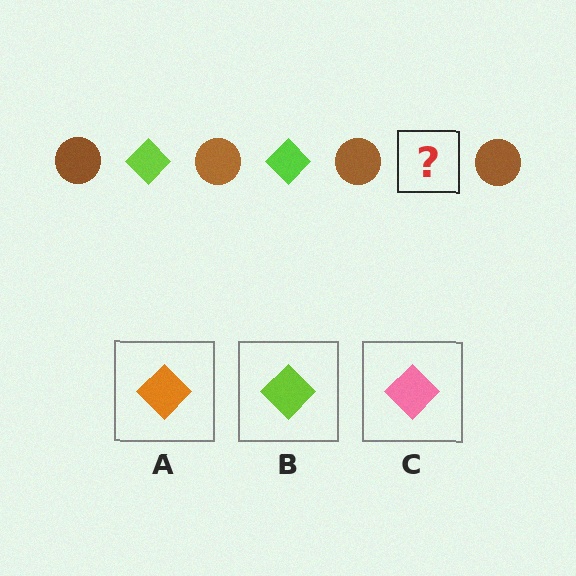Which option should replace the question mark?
Option B.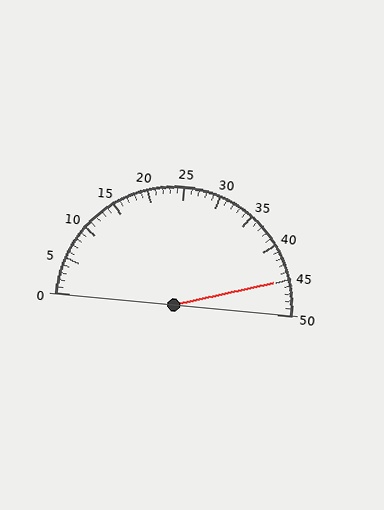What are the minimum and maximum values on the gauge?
The gauge ranges from 0 to 50.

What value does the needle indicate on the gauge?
The needle indicates approximately 45.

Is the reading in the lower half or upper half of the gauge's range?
The reading is in the upper half of the range (0 to 50).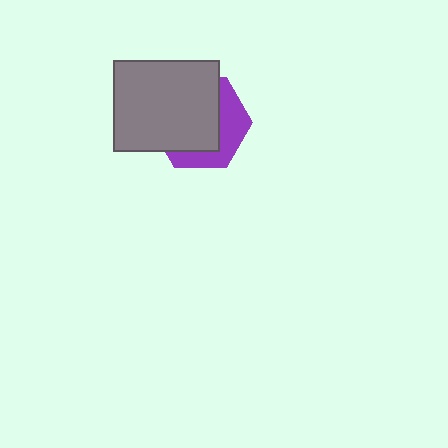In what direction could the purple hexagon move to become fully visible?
The purple hexagon could move toward the lower-right. That would shift it out from behind the gray rectangle entirely.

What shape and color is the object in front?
The object in front is a gray rectangle.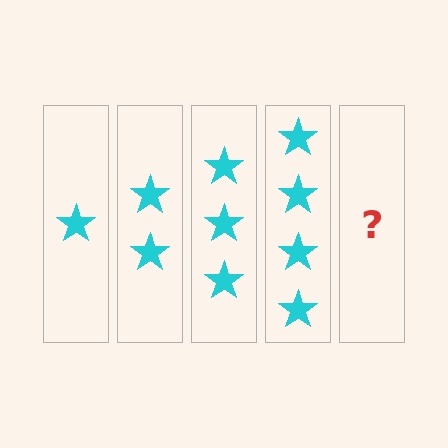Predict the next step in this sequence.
The next step is 5 stars.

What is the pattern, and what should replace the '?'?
The pattern is that each step adds one more star. The '?' should be 5 stars.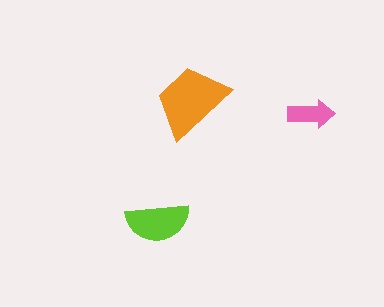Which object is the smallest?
The pink arrow.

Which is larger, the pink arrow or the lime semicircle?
The lime semicircle.